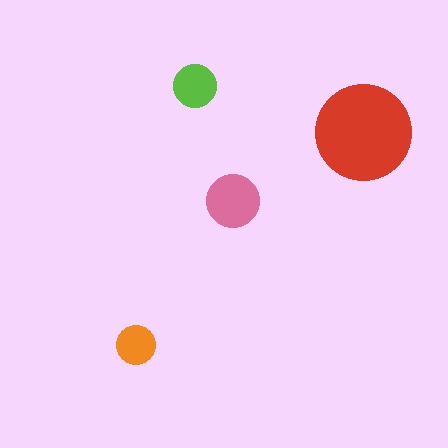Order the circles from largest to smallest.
the red one, the pink one, the lime one, the orange one.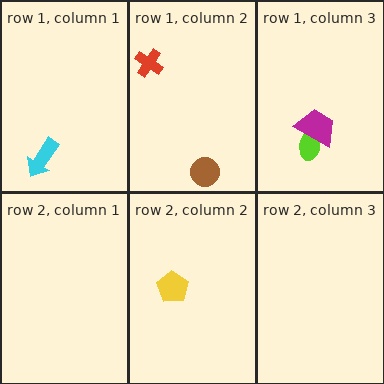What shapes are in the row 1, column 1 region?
The cyan arrow.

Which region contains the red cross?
The row 1, column 2 region.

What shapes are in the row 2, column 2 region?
The yellow pentagon.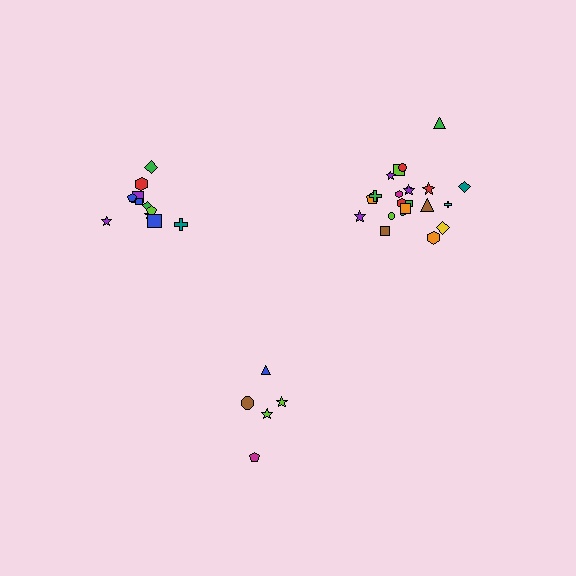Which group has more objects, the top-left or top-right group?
The top-right group.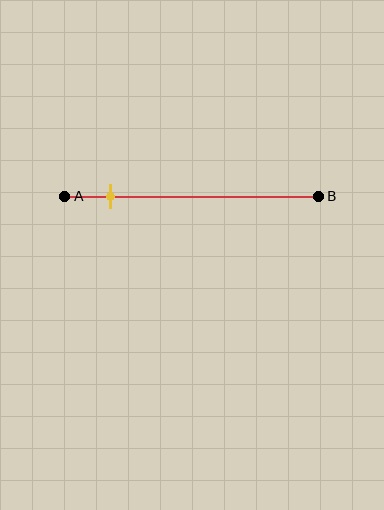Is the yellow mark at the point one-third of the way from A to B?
No, the mark is at about 20% from A, not at the 33% one-third point.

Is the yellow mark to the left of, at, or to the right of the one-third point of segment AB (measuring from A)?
The yellow mark is to the left of the one-third point of segment AB.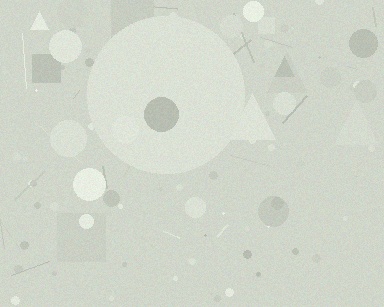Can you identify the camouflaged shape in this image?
The camouflaged shape is a circle.